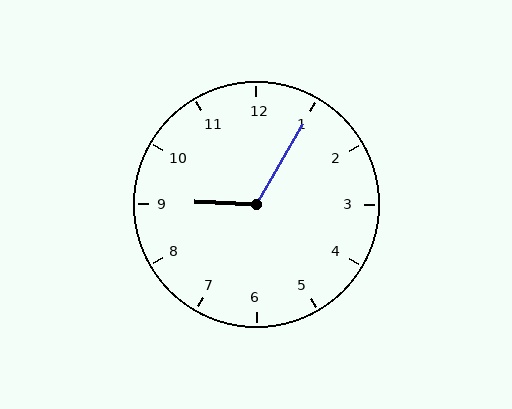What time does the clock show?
9:05.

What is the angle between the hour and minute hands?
Approximately 118 degrees.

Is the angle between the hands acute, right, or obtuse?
It is obtuse.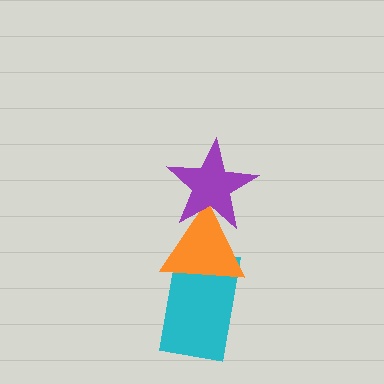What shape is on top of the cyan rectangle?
The orange triangle is on top of the cyan rectangle.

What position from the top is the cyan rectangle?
The cyan rectangle is 3rd from the top.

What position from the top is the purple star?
The purple star is 1st from the top.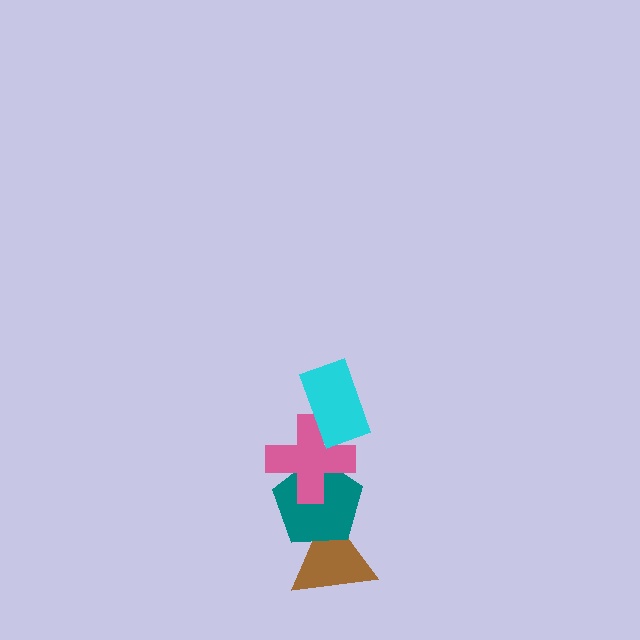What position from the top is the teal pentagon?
The teal pentagon is 3rd from the top.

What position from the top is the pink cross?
The pink cross is 2nd from the top.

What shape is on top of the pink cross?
The cyan rectangle is on top of the pink cross.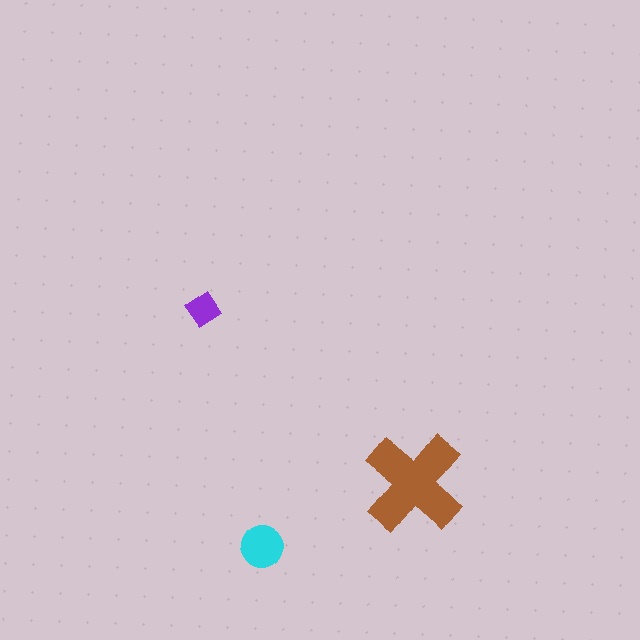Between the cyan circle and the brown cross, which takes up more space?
The brown cross.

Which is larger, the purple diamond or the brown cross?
The brown cross.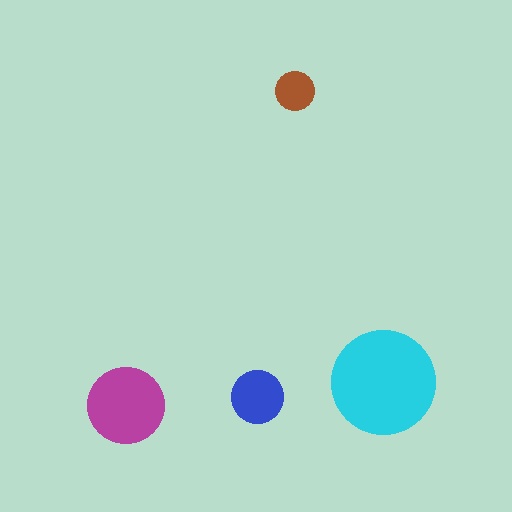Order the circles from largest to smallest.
the cyan one, the magenta one, the blue one, the brown one.